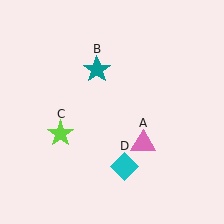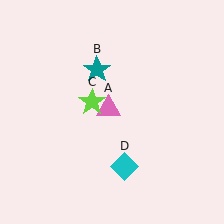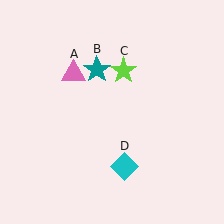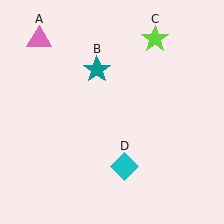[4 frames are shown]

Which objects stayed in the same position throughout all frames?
Teal star (object B) and cyan diamond (object D) remained stationary.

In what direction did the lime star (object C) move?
The lime star (object C) moved up and to the right.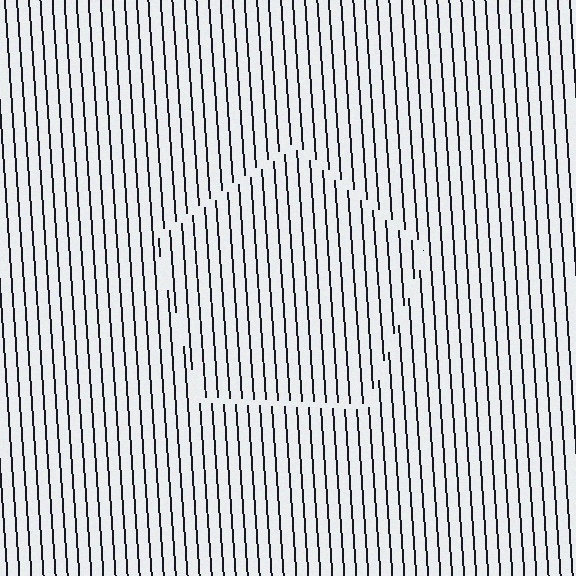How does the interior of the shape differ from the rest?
The interior of the shape contains the same grating, shifted by half a period — the contour is defined by the phase discontinuity where line-ends from the inner and outer gratings abut.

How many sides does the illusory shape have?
5 sides — the line-ends trace a pentagon.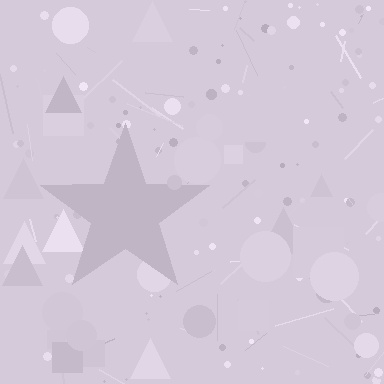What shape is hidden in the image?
A star is hidden in the image.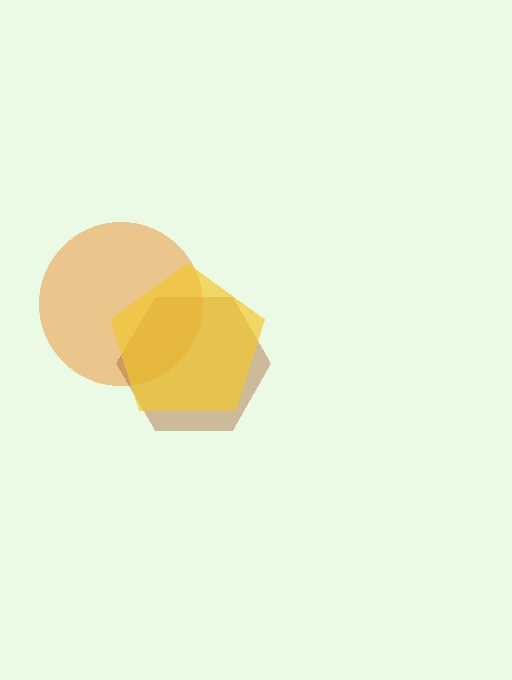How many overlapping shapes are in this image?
There are 3 overlapping shapes in the image.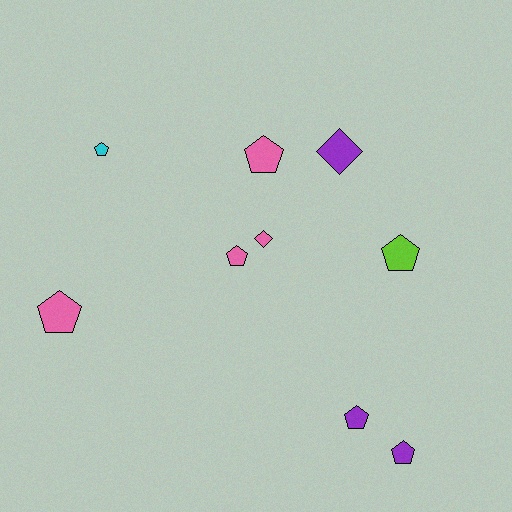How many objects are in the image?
There are 9 objects.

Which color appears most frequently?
Pink, with 4 objects.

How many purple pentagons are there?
There are 2 purple pentagons.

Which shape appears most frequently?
Pentagon, with 7 objects.